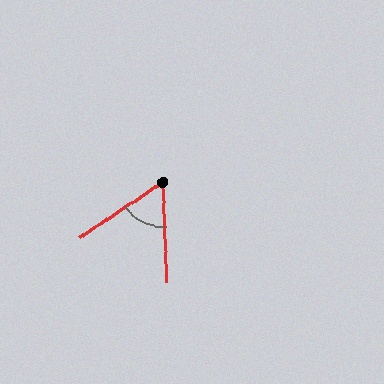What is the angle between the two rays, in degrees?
Approximately 59 degrees.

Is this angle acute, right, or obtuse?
It is acute.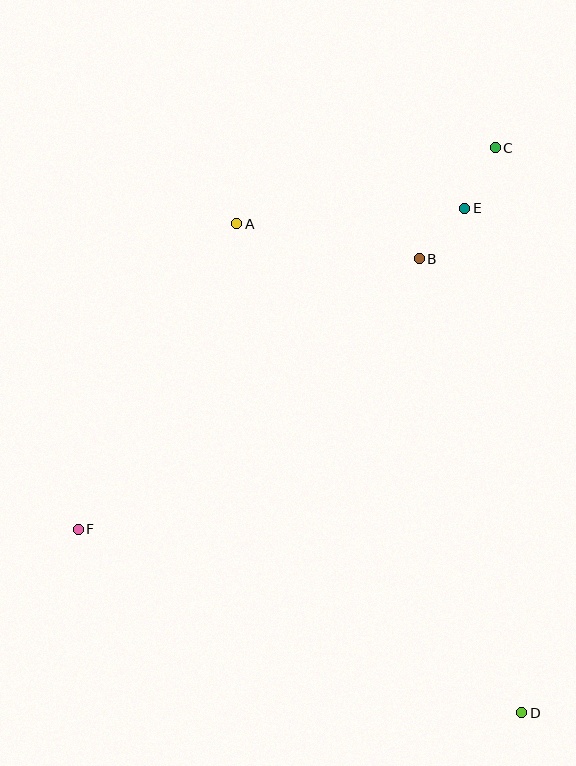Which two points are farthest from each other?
Points A and D are farthest from each other.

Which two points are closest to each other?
Points B and E are closest to each other.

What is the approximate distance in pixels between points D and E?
The distance between D and E is approximately 508 pixels.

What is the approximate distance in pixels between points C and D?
The distance between C and D is approximately 566 pixels.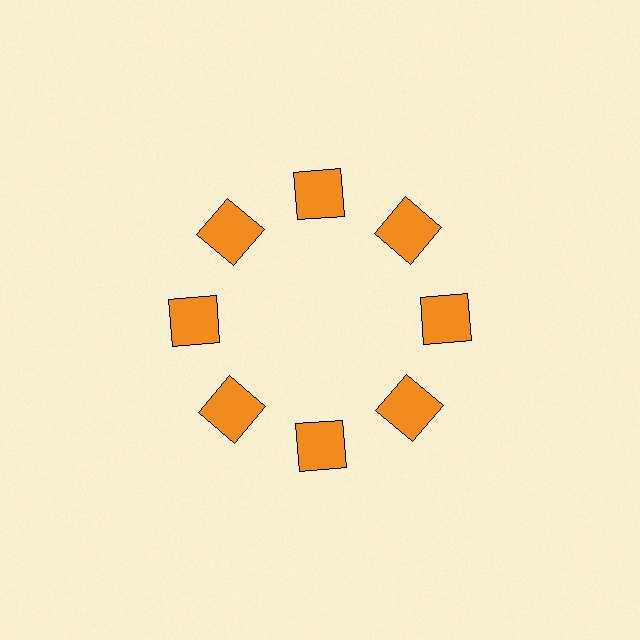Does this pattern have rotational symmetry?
Yes, this pattern has 8-fold rotational symmetry. It looks the same after rotating 45 degrees around the center.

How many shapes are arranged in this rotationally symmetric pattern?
There are 8 shapes, arranged in 8 groups of 1.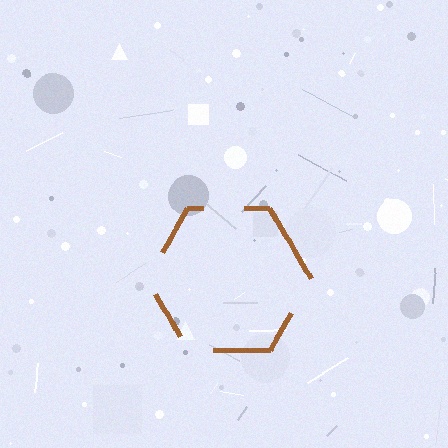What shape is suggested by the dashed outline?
The dashed outline suggests a hexagon.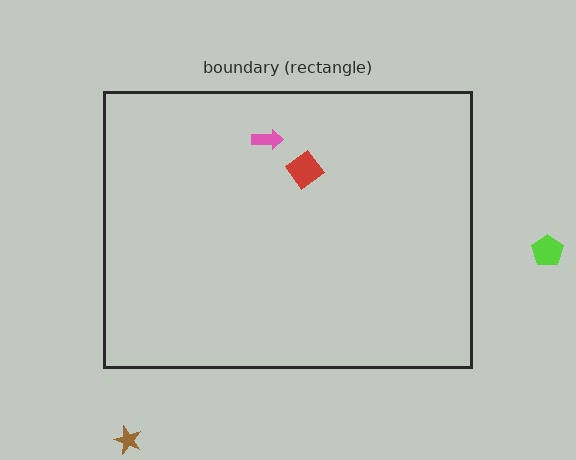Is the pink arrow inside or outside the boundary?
Inside.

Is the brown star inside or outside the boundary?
Outside.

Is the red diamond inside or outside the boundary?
Inside.